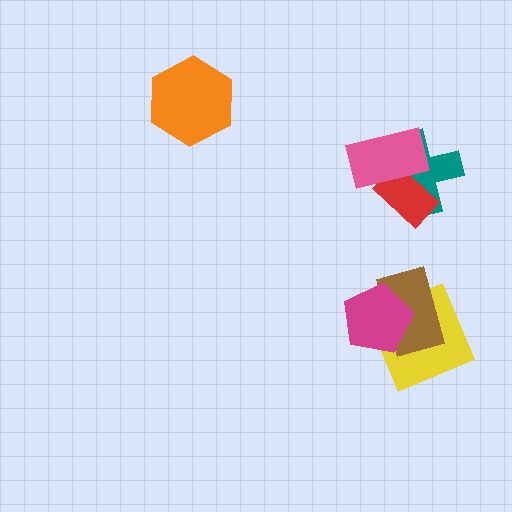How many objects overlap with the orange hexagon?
0 objects overlap with the orange hexagon.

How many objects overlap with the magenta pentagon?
2 objects overlap with the magenta pentagon.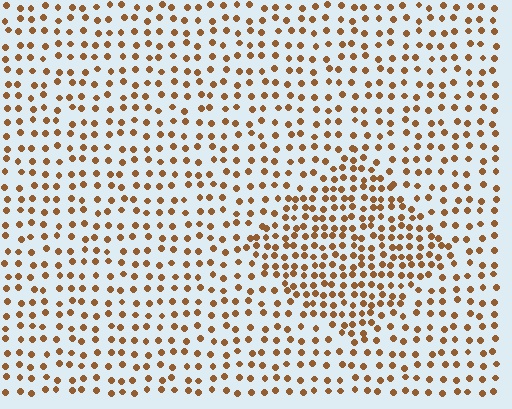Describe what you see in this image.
The image contains small brown elements arranged at two different densities. A diamond-shaped region is visible where the elements are more densely packed than the surrounding area.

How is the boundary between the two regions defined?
The boundary is defined by a change in element density (approximately 1.8x ratio). All elements are the same color, size, and shape.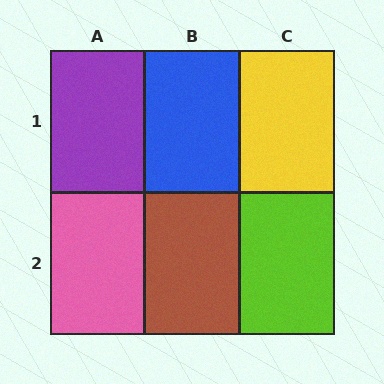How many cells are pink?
1 cell is pink.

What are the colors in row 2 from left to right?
Pink, brown, lime.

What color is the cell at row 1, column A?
Purple.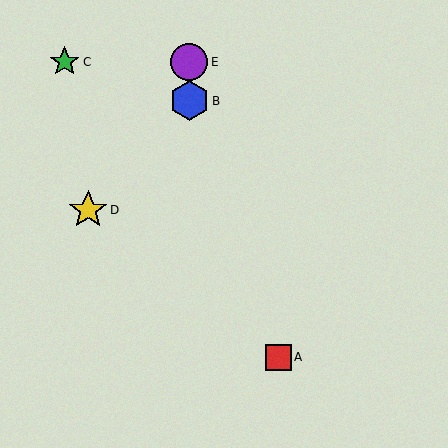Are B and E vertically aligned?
Yes, both are at x≈189.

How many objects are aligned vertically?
2 objects (B, E) are aligned vertically.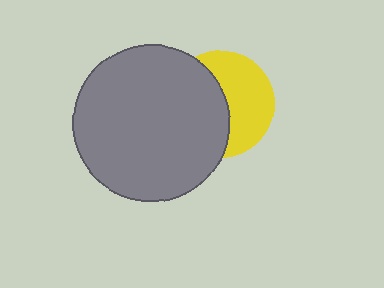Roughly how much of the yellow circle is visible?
About half of it is visible (roughly 49%).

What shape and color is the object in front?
The object in front is a gray circle.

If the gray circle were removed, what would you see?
You would see the complete yellow circle.